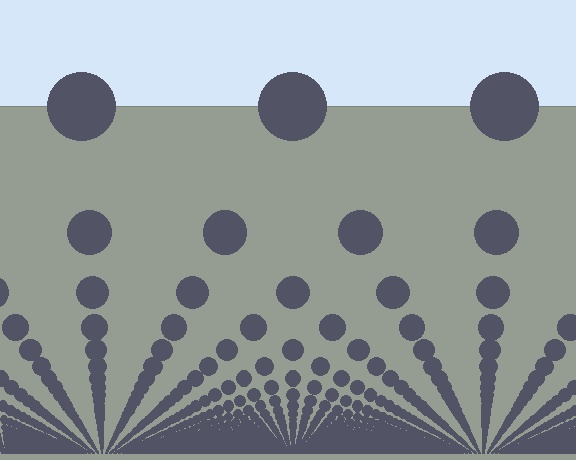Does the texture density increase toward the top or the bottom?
Density increases toward the bottom.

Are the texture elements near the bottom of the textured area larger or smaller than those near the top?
Smaller. The gradient is inverted — elements near the bottom are smaller and denser.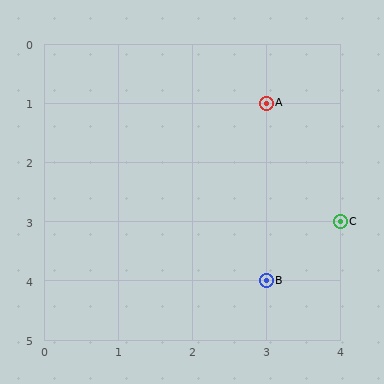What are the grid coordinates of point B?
Point B is at grid coordinates (3, 4).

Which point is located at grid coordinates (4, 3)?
Point C is at (4, 3).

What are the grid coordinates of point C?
Point C is at grid coordinates (4, 3).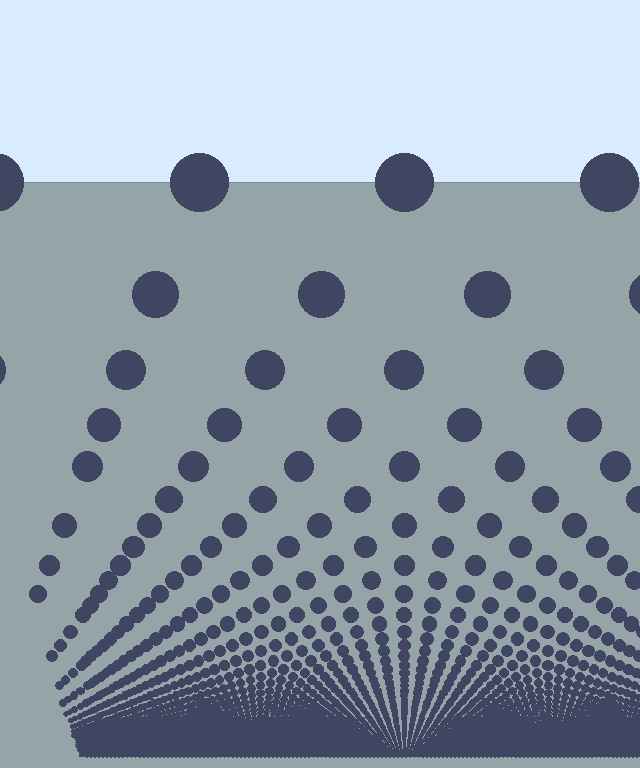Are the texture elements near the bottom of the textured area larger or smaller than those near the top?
Smaller. The gradient is inverted — elements near the bottom are smaller and denser.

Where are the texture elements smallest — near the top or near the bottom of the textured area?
Near the bottom.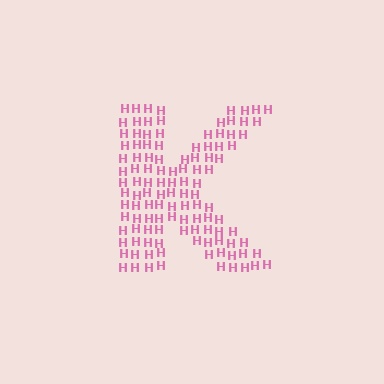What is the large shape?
The large shape is the letter K.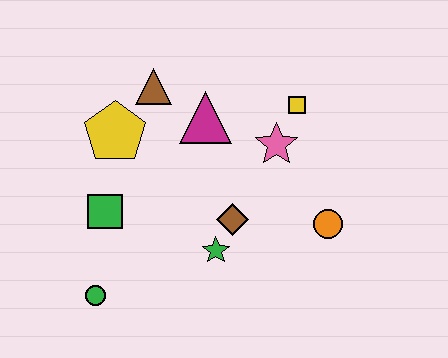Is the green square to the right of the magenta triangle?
No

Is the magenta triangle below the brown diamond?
No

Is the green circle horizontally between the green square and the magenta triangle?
No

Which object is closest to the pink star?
The yellow square is closest to the pink star.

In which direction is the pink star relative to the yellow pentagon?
The pink star is to the right of the yellow pentagon.